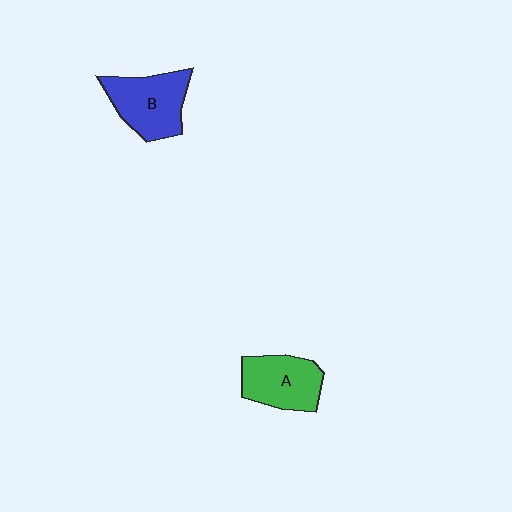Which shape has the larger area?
Shape B (blue).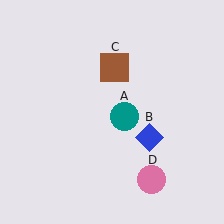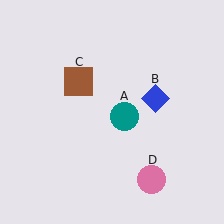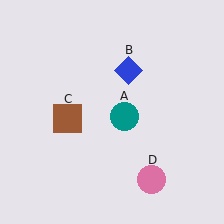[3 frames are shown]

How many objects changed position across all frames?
2 objects changed position: blue diamond (object B), brown square (object C).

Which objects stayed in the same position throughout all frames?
Teal circle (object A) and pink circle (object D) remained stationary.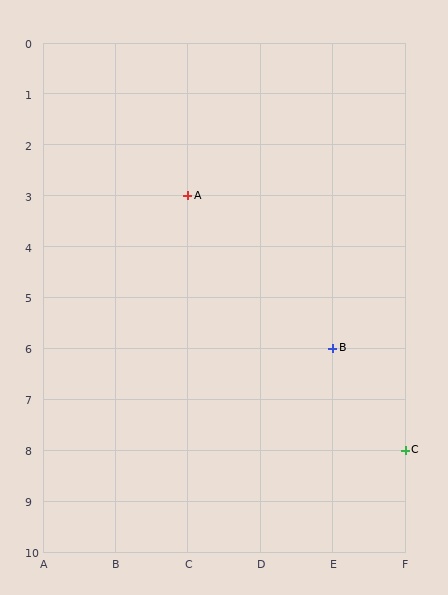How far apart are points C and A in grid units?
Points C and A are 3 columns and 5 rows apart (about 5.8 grid units diagonally).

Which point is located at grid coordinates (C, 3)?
Point A is at (C, 3).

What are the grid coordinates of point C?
Point C is at grid coordinates (F, 8).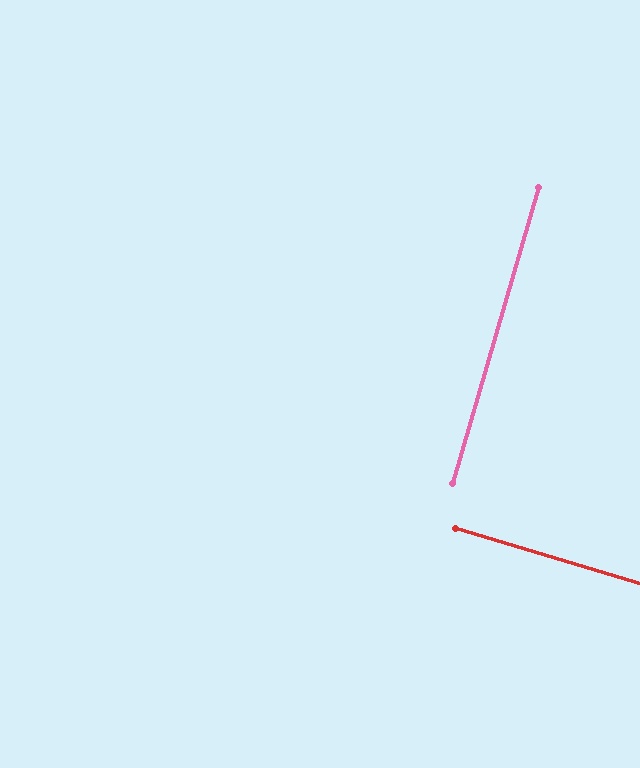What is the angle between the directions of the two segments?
Approximately 90 degrees.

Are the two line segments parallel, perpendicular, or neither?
Perpendicular — they meet at approximately 90°.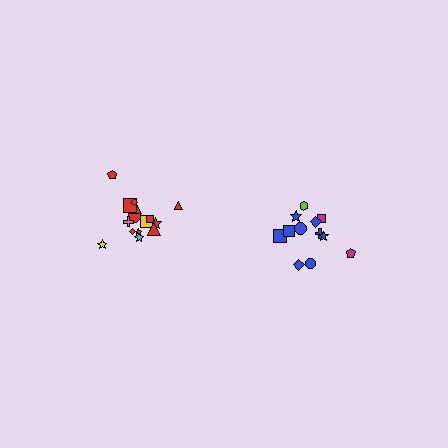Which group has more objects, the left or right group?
The left group.